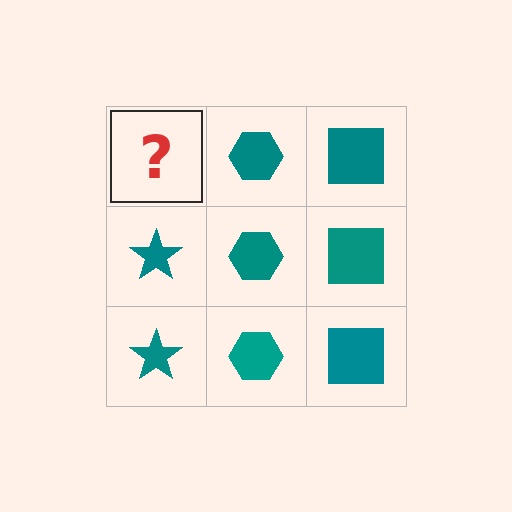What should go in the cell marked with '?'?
The missing cell should contain a teal star.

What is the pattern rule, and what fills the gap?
The rule is that each column has a consistent shape. The gap should be filled with a teal star.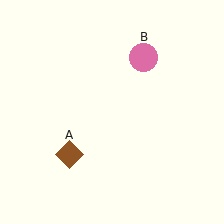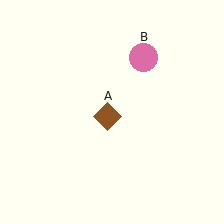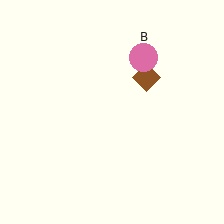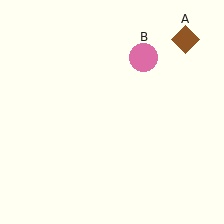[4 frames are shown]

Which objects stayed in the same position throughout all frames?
Pink circle (object B) remained stationary.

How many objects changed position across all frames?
1 object changed position: brown diamond (object A).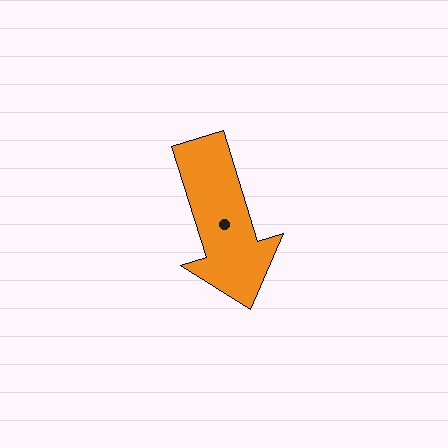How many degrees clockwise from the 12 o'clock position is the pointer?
Approximately 163 degrees.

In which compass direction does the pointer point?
South.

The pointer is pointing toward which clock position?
Roughly 5 o'clock.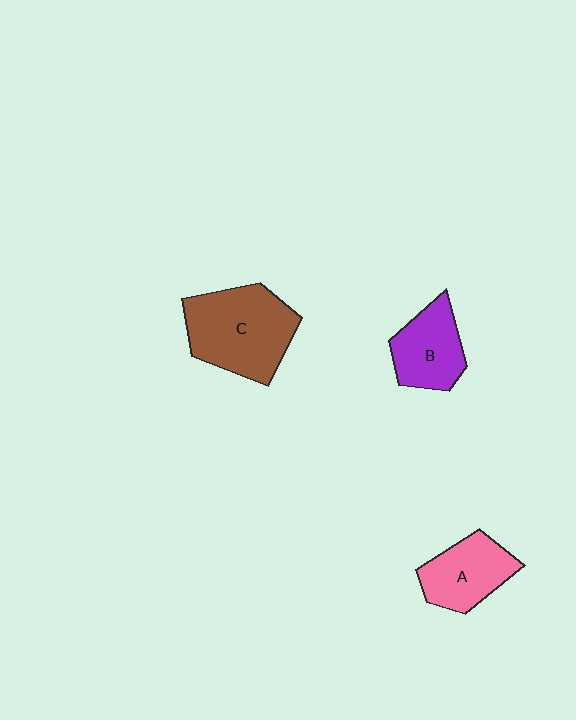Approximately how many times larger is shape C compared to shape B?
Approximately 1.6 times.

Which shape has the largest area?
Shape C (brown).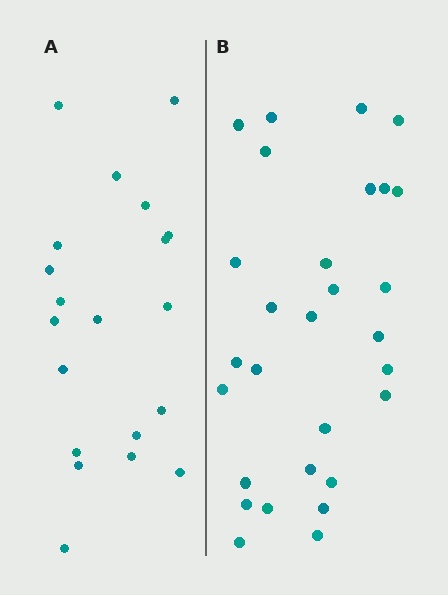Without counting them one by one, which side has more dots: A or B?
Region B (the right region) has more dots.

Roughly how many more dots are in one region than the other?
Region B has roughly 8 or so more dots than region A.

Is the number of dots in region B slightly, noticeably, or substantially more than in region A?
Region B has substantially more. The ratio is roughly 1.4 to 1.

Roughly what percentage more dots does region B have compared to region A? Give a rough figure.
About 45% more.